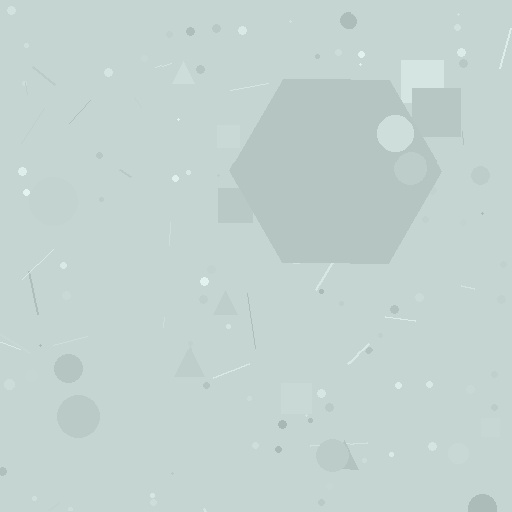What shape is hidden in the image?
A hexagon is hidden in the image.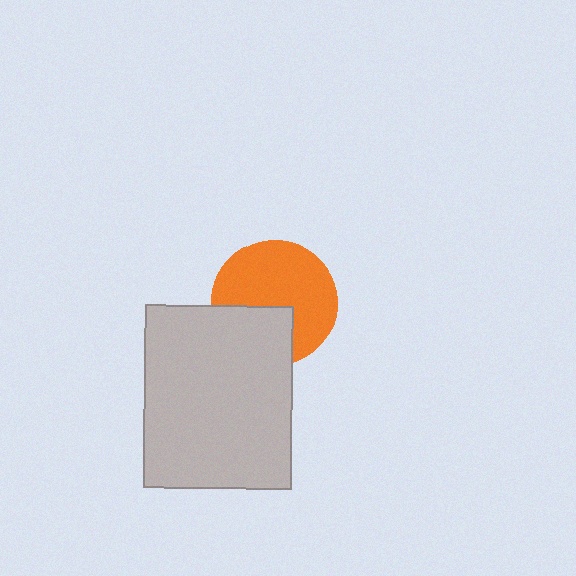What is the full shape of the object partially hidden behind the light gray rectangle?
The partially hidden object is an orange circle.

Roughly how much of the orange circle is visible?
Most of it is visible (roughly 67%).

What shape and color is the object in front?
The object in front is a light gray rectangle.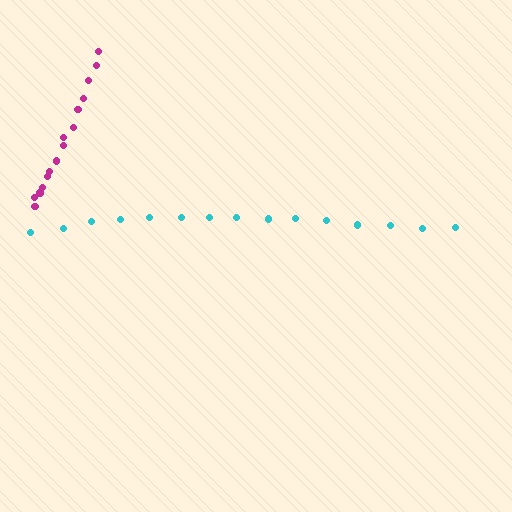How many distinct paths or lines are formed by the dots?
There are 2 distinct paths.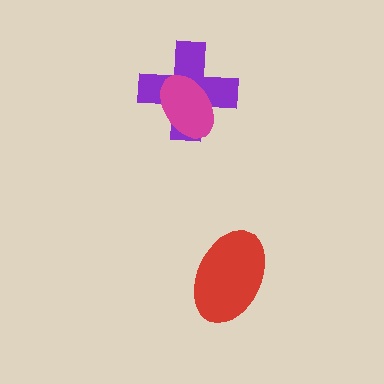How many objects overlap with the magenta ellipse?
1 object overlaps with the magenta ellipse.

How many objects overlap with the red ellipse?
0 objects overlap with the red ellipse.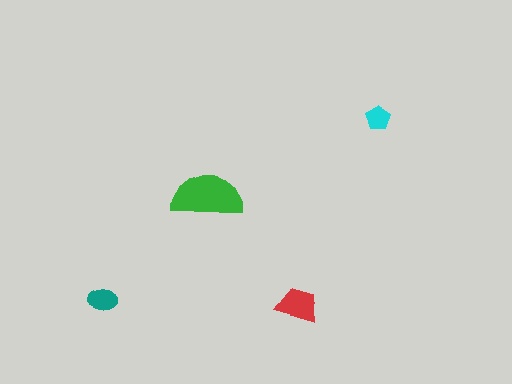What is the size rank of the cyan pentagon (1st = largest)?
4th.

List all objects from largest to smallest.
The green semicircle, the red trapezoid, the teal ellipse, the cyan pentagon.